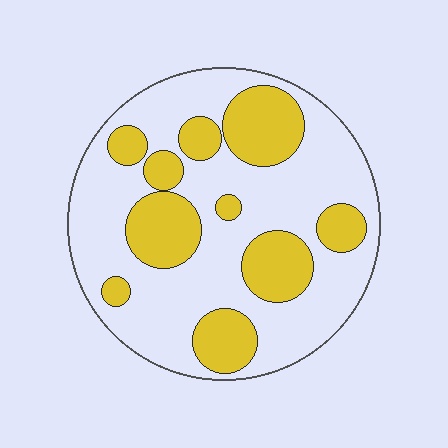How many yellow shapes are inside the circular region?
10.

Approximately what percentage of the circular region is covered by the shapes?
Approximately 30%.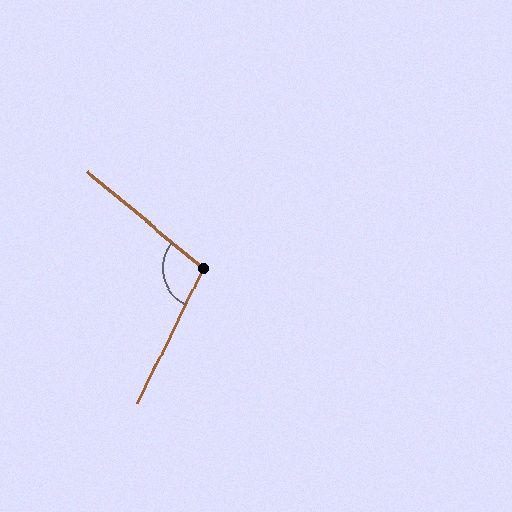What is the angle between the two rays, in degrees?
Approximately 104 degrees.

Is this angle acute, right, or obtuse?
It is obtuse.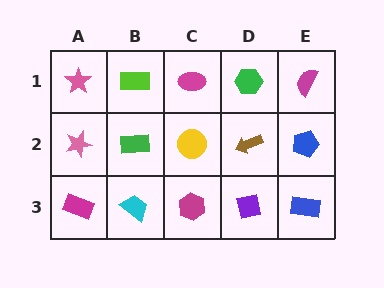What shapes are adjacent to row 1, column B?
A green rectangle (row 2, column B), a pink star (row 1, column A), a magenta ellipse (row 1, column C).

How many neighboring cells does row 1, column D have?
3.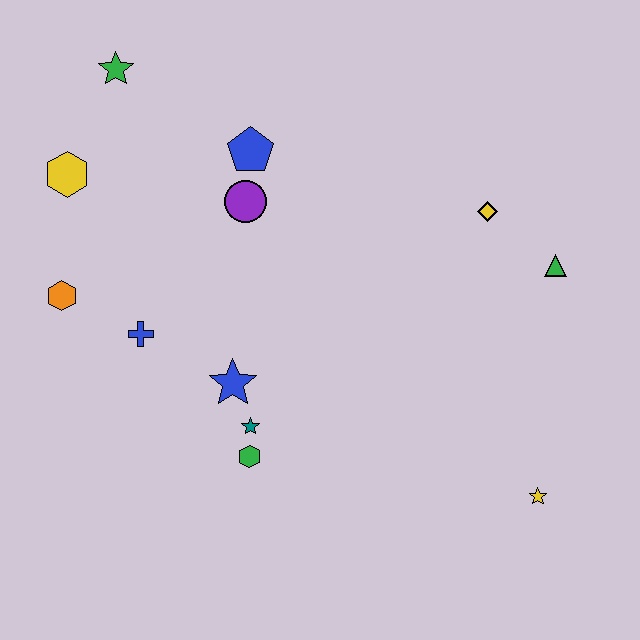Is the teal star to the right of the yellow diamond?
No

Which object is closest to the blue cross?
The orange hexagon is closest to the blue cross.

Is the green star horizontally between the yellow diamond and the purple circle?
No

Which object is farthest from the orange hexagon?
The yellow star is farthest from the orange hexagon.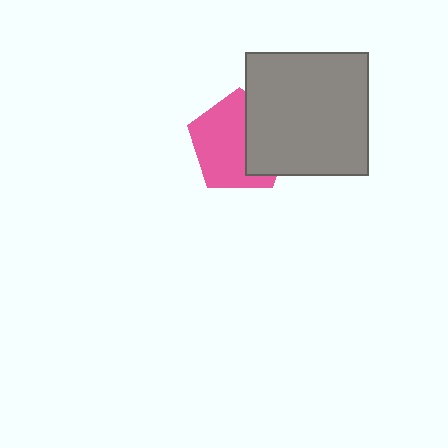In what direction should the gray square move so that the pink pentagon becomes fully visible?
The gray square should move right. That is the shortest direction to clear the overlap and leave the pink pentagon fully visible.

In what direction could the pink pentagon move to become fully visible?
The pink pentagon could move left. That would shift it out from behind the gray square entirely.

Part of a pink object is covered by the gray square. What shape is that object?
It is a pentagon.